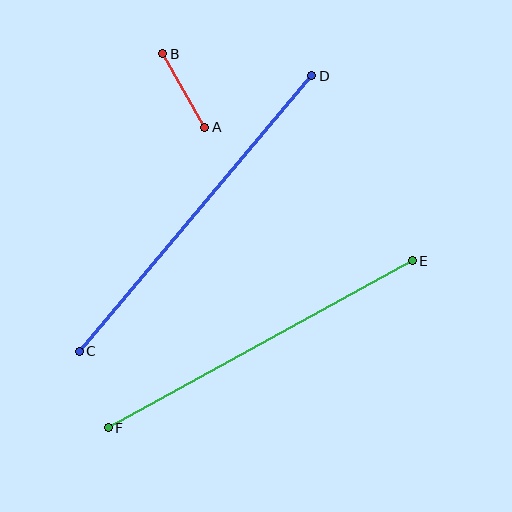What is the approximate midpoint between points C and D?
The midpoint is at approximately (196, 214) pixels.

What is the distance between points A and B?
The distance is approximately 85 pixels.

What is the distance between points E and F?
The distance is approximately 347 pixels.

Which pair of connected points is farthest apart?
Points C and D are farthest apart.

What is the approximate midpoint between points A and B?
The midpoint is at approximately (184, 90) pixels.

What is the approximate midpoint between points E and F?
The midpoint is at approximately (260, 344) pixels.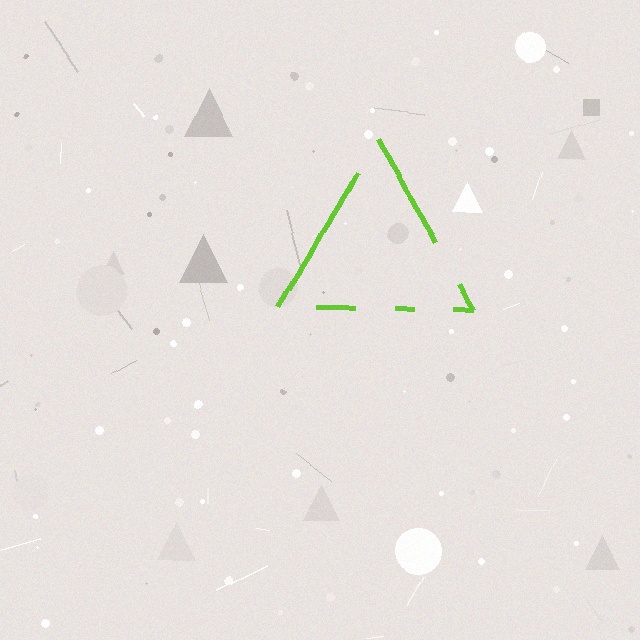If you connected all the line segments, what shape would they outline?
They would outline a triangle.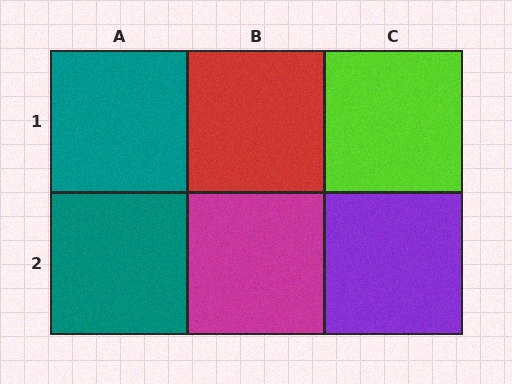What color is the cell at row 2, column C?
Purple.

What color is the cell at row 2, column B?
Magenta.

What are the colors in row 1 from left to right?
Teal, red, lime.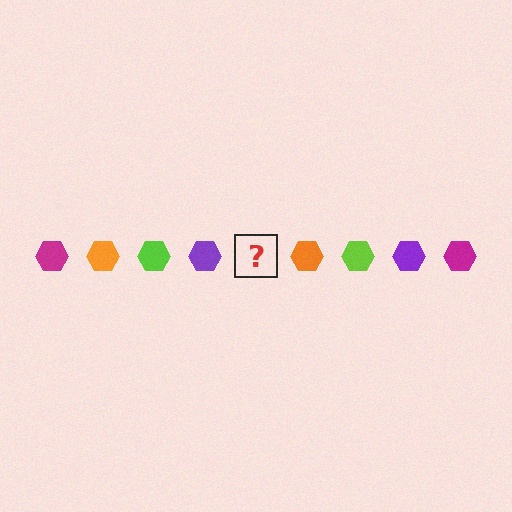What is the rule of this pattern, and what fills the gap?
The rule is that the pattern cycles through magenta, orange, lime, purple hexagons. The gap should be filled with a magenta hexagon.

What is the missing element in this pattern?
The missing element is a magenta hexagon.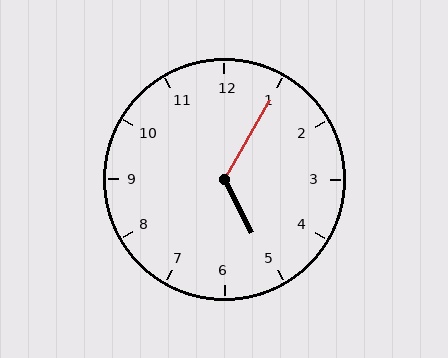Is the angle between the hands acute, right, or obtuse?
It is obtuse.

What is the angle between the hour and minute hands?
Approximately 122 degrees.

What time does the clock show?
5:05.